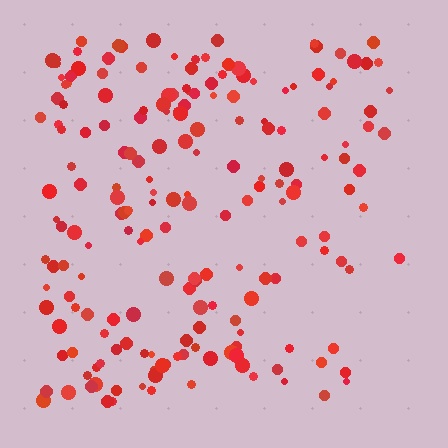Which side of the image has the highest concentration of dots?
The left.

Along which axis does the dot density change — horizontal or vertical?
Horizontal.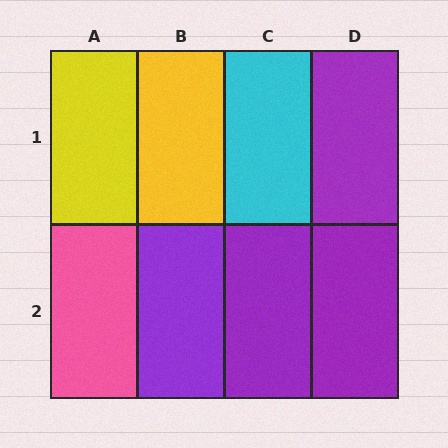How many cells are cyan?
1 cell is cyan.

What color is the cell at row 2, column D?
Purple.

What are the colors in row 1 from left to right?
Yellow, yellow, cyan, purple.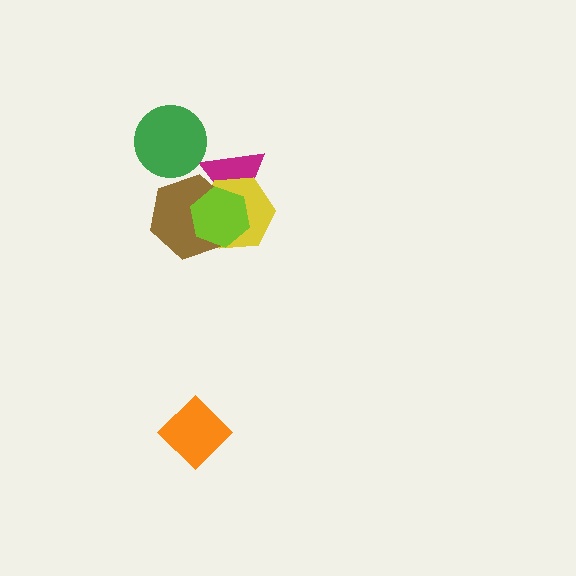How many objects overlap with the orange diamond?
0 objects overlap with the orange diamond.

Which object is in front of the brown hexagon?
The lime hexagon is in front of the brown hexagon.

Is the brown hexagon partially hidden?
Yes, it is partially covered by another shape.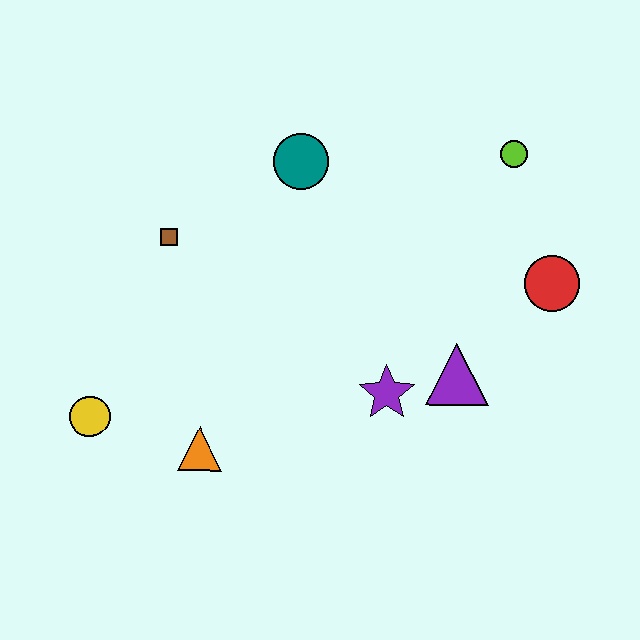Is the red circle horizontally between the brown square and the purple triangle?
No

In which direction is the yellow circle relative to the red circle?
The yellow circle is to the left of the red circle.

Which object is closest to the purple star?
The purple triangle is closest to the purple star.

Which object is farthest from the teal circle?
The yellow circle is farthest from the teal circle.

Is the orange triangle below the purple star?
Yes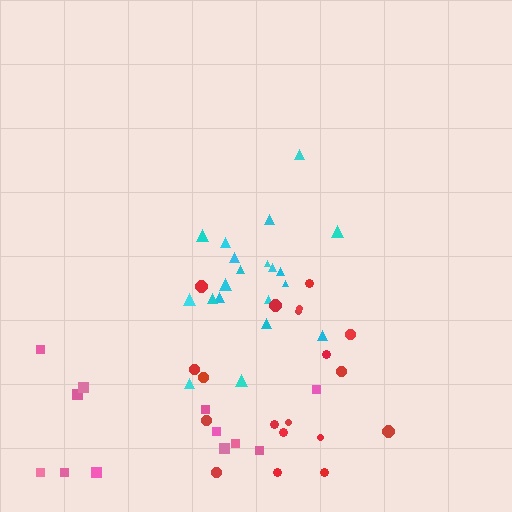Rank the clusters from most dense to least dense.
cyan, red, pink.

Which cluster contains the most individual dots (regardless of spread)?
Cyan (20).